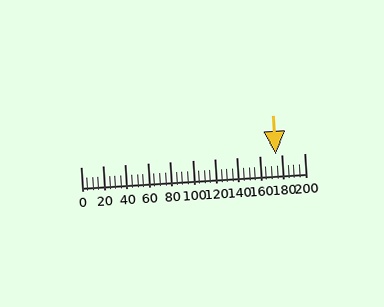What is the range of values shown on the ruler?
The ruler shows values from 0 to 200.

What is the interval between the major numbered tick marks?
The major tick marks are spaced 20 units apart.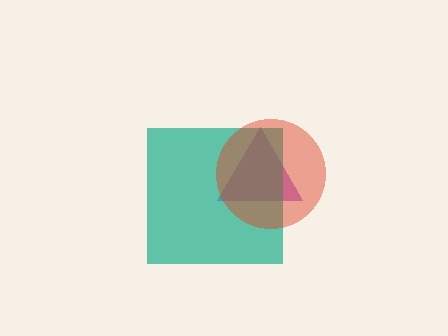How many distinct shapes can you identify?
There are 3 distinct shapes: a purple triangle, a teal square, a red circle.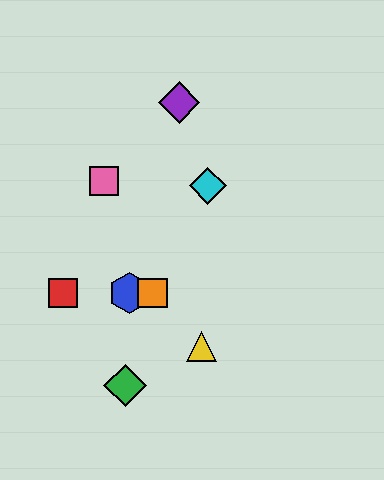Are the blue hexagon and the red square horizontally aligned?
Yes, both are at y≈293.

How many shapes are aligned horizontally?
3 shapes (the red square, the blue hexagon, the orange square) are aligned horizontally.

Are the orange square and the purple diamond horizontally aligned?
No, the orange square is at y≈293 and the purple diamond is at y≈103.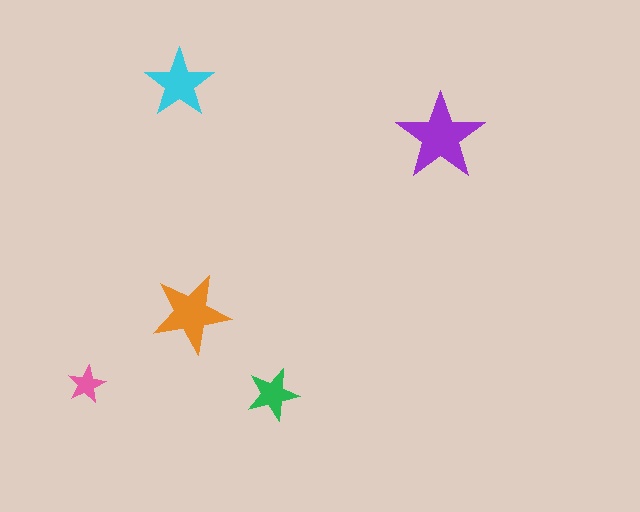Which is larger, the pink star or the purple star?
The purple one.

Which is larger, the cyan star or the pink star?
The cyan one.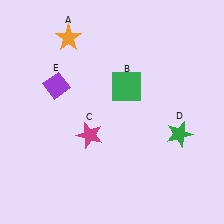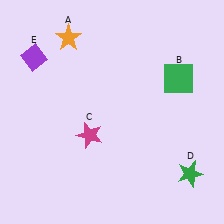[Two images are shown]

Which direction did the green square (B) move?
The green square (B) moved right.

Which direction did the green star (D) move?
The green star (D) moved down.